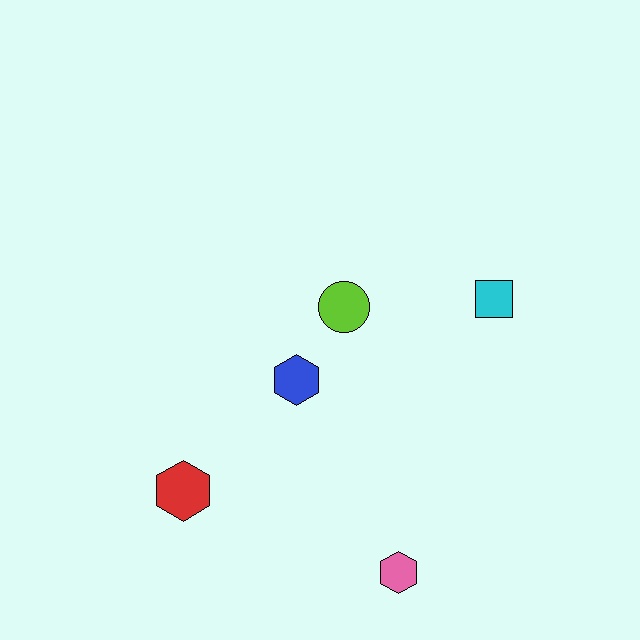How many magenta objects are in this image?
There are no magenta objects.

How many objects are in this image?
There are 5 objects.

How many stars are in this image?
There are no stars.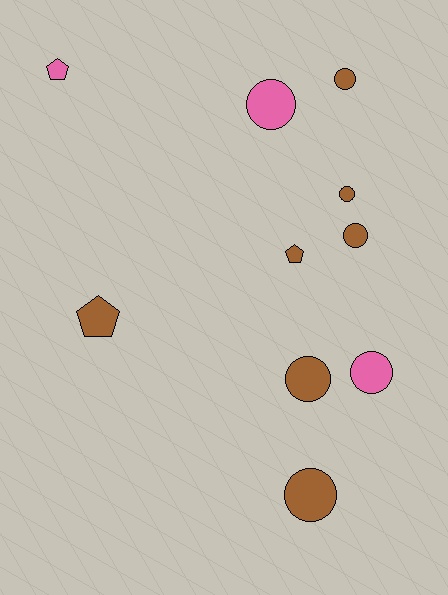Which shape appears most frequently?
Circle, with 7 objects.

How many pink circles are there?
There are 2 pink circles.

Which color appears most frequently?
Brown, with 7 objects.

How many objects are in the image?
There are 10 objects.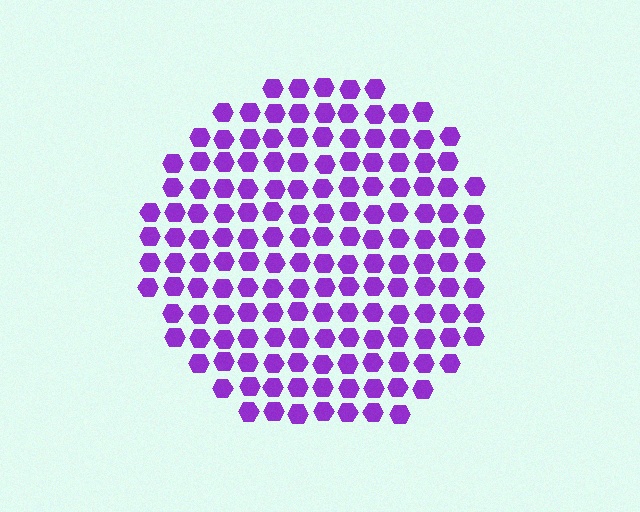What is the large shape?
The large shape is a circle.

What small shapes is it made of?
It is made of small hexagons.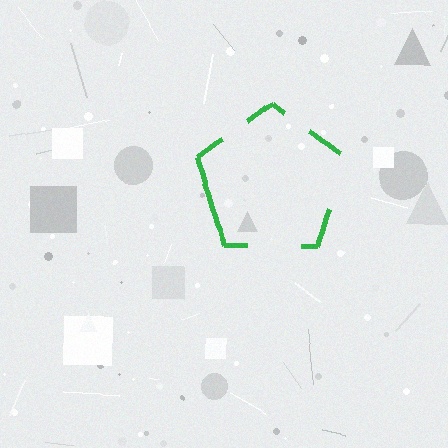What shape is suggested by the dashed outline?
The dashed outline suggests a pentagon.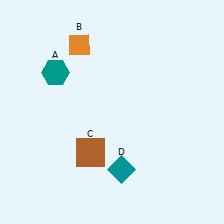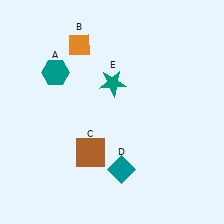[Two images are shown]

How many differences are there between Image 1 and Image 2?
There is 1 difference between the two images.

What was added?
A teal star (E) was added in Image 2.